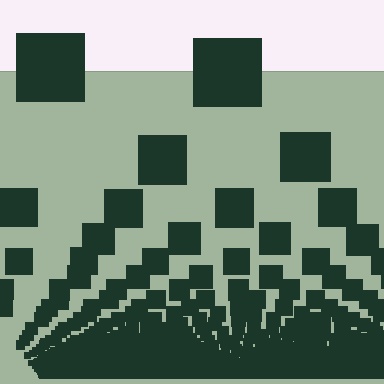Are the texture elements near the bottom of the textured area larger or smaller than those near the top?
Smaller. The gradient is inverted — elements near the bottom are smaller and denser.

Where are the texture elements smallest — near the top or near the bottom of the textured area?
Near the bottom.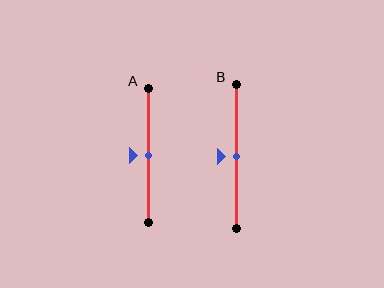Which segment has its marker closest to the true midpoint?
Segment A has its marker closest to the true midpoint.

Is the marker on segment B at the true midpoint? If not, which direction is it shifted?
Yes, the marker on segment B is at the true midpoint.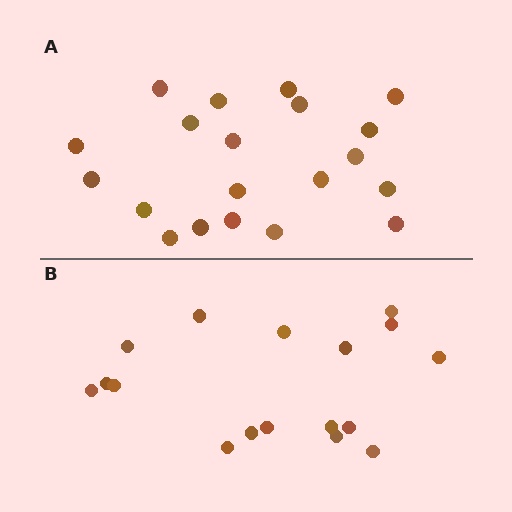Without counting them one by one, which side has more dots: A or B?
Region A (the top region) has more dots.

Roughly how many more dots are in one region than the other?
Region A has just a few more — roughly 2 or 3 more dots than region B.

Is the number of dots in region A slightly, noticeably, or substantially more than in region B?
Region A has only slightly more — the two regions are fairly close. The ratio is roughly 1.2 to 1.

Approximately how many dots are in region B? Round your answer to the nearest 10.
About 20 dots. (The exact count is 17, which rounds to 20.)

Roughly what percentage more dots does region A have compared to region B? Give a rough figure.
About 20% more.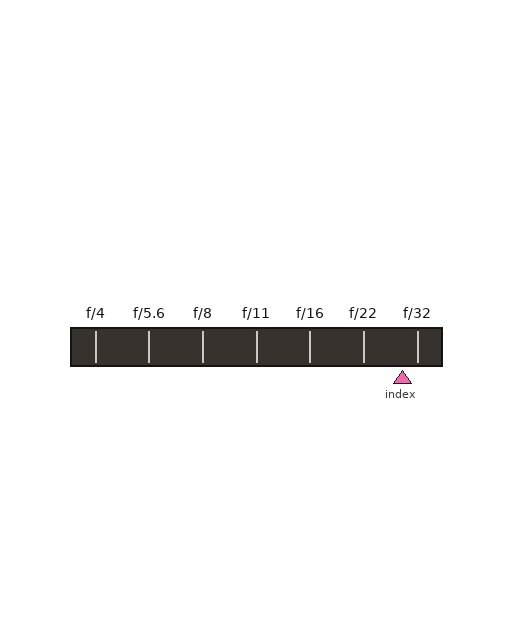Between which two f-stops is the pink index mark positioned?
The index mark is between f/22 and f/32.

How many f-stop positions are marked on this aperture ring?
There are 7 f-stop positions marked.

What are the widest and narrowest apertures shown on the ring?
The widest aperture shown is f/4 and the narrowest is f/32.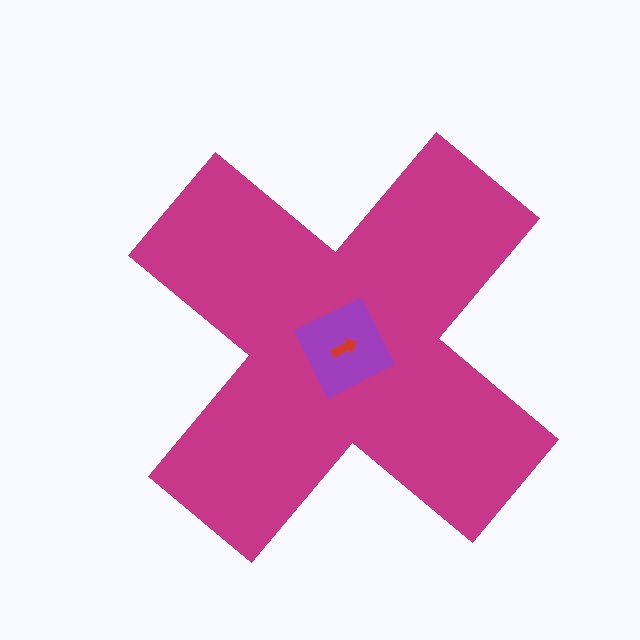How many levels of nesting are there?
3.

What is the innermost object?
The red arrow.